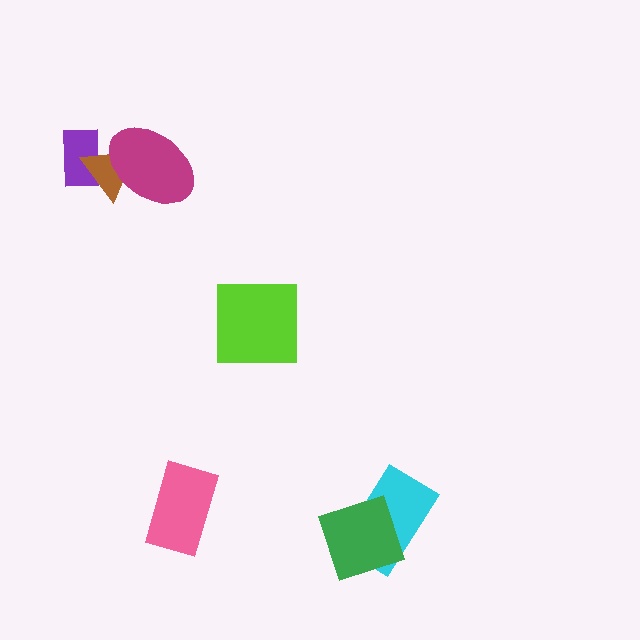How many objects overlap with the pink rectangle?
0 objects overlap with the pink rectangle.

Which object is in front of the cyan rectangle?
The green square is in front of the cyan rectangle.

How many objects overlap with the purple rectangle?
1 object overlaps with the purple rectangle.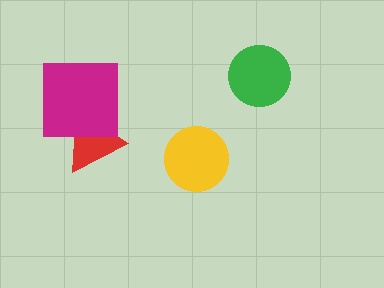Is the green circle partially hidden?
No, no other shape covers it.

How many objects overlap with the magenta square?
1 object overlaps with the magenta square.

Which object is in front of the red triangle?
The magenta square is in front of the red triangle.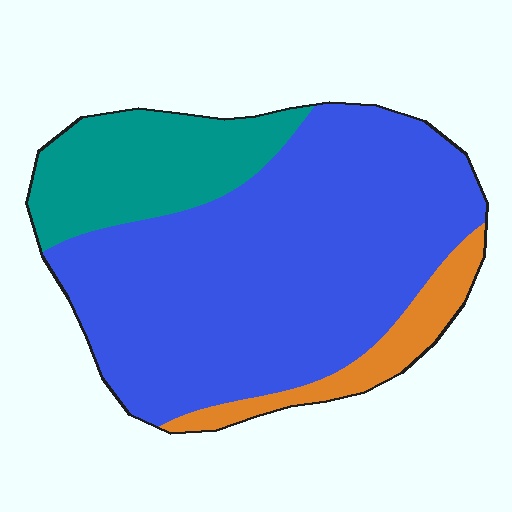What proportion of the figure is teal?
Teal takes up about one fifth (1/5) of the figure.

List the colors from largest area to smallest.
From largest to smallest: blue, teal, orange.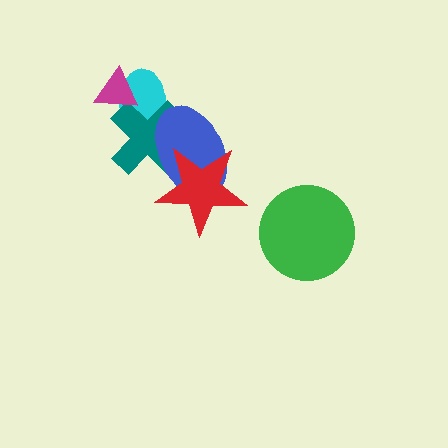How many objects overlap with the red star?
2 objects overlap with the red star.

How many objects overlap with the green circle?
0 objects overlap with the green circle.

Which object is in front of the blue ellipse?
The red star is in front of the blue ellipse.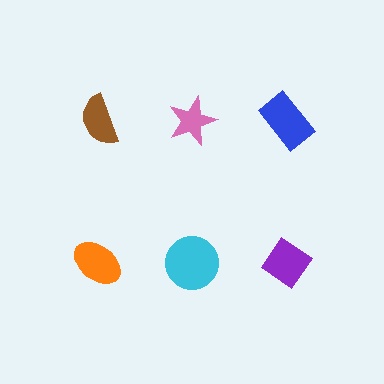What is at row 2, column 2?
A cyan circle.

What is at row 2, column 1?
An orange ellipse.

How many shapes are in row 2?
3 shapes.